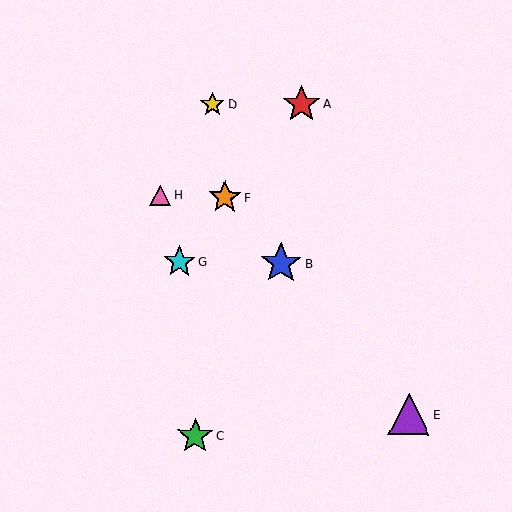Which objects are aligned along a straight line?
Objects B, E, F are aligned along a straight line.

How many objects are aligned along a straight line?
3 objects (B, E, F) are aligned along a straight line.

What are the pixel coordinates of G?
Object G is at (179, 262).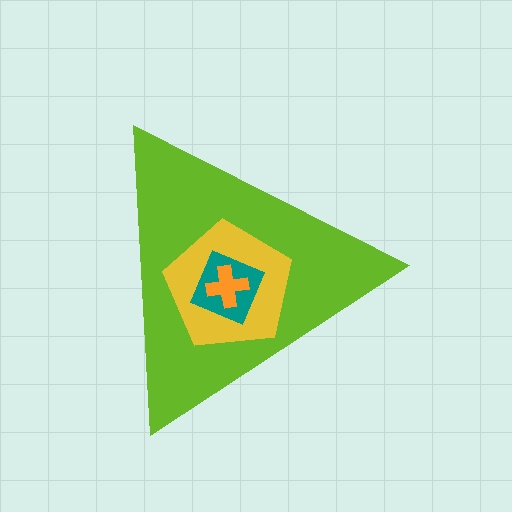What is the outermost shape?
The lime triangle.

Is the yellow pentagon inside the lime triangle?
Yes.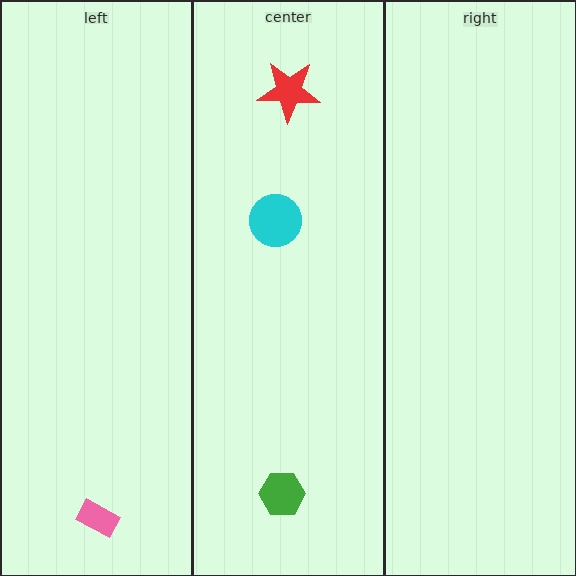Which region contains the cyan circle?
The center region.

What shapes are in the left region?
The pink rectangle.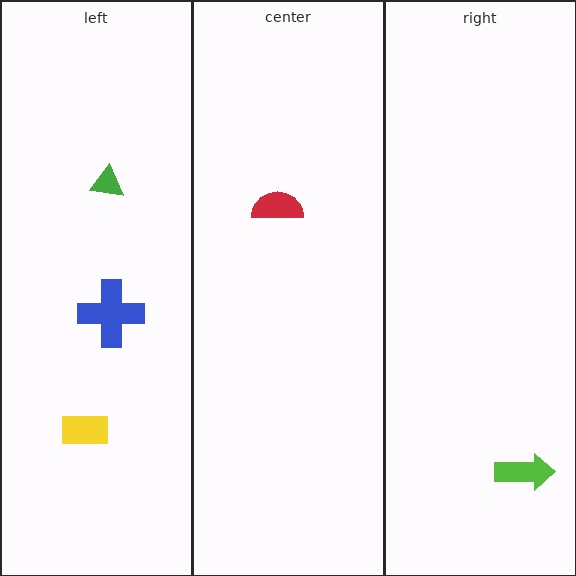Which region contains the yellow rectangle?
The left region.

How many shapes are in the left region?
3.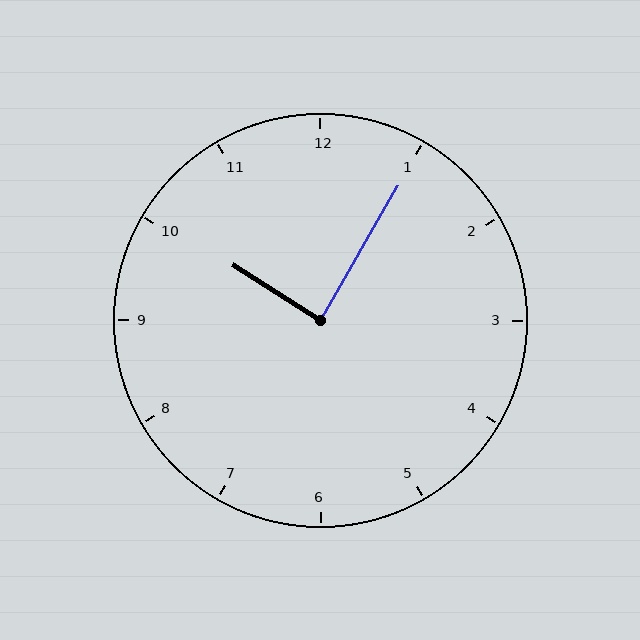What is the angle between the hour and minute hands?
Approximately 88 degrees.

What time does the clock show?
10:05.